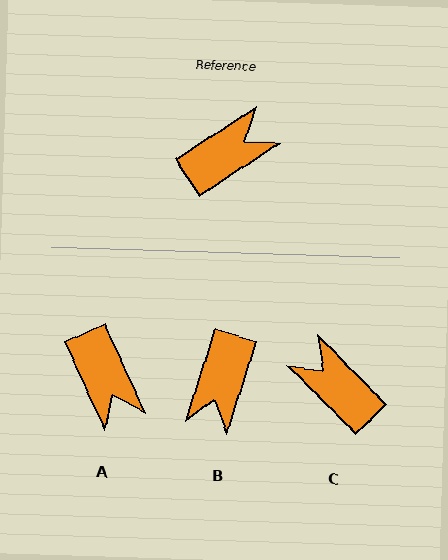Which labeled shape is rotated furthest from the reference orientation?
B, about 141 degrees away.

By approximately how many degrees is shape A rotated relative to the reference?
Approximately 99 degrees clockwise.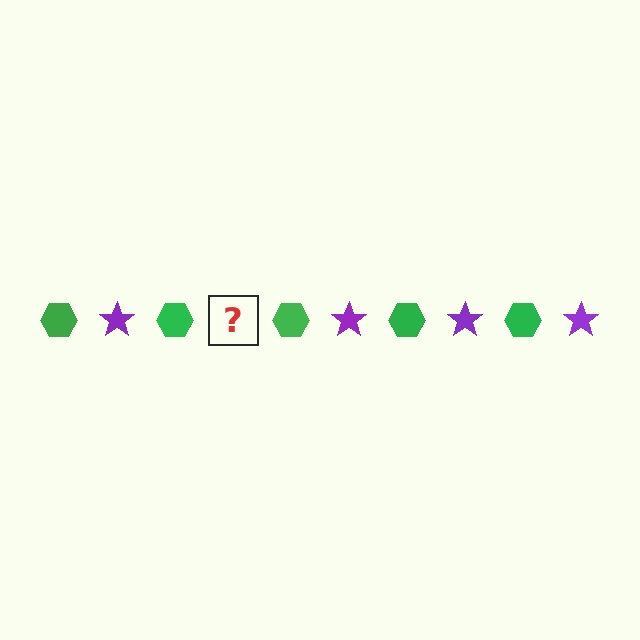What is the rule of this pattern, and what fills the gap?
The rule is that the pattern alternates between green hexagon and purple star. The gap should be filled with a purple star.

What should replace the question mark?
The question mark should be replaced with a purple star.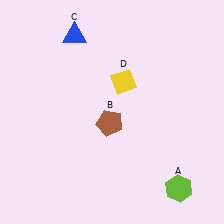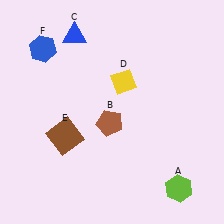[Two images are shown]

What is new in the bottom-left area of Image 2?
A brown square (E) was added in the bottom-left area of Image 2.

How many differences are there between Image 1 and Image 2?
There are 2 differences between the two images.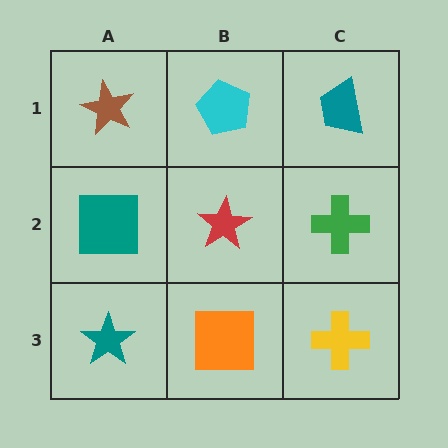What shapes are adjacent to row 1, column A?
A teal square (row 2, column A), a cyan pentagon (row 1, column B).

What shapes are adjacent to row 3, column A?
A teal square (row 2, column A), an orange square (row 3, column B).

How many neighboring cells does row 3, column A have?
2.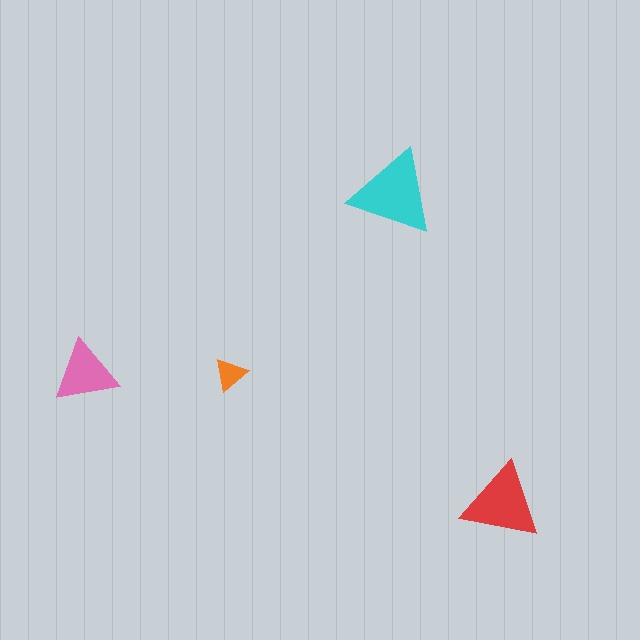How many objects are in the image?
There are 4 objects in the image.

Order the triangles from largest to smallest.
the cyan one, the red one, the pink one, the orange one.